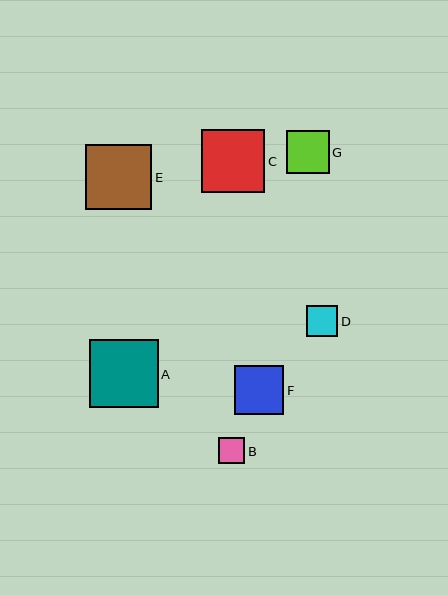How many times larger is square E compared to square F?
Square E is approximately 1.3 times the size of square F.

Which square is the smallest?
Square B is the smallest with a size of approximately 26 pixels.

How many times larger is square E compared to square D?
Square E is approximately 2.1 times the size of square D.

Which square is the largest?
Square A is the largest with a size of approximately 68 pixels.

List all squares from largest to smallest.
From largest to smallest: A, E, C, F, G, D, B.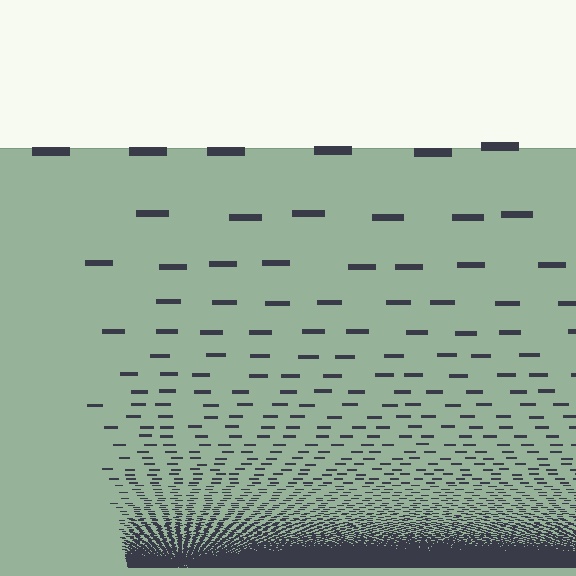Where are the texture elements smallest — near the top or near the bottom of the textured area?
Near the bottom.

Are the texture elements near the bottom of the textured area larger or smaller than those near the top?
Smaller. The gradient is inverted — elements near the bottom are smaller and denser.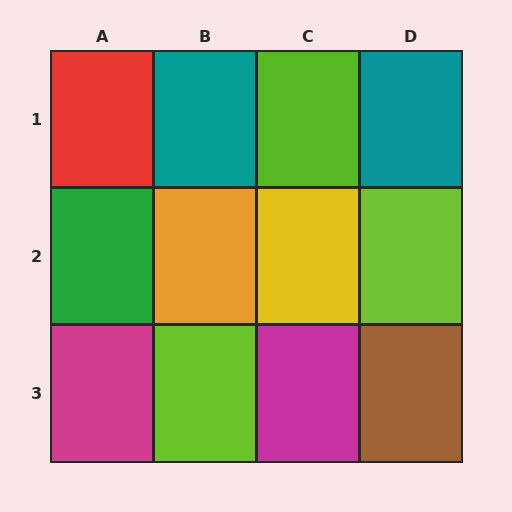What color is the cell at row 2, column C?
Yellow.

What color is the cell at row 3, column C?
Magenta.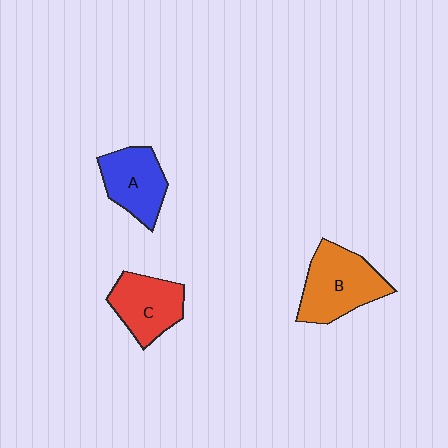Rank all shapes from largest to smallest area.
From largest to smallest: B (orange), C (red), A (blue).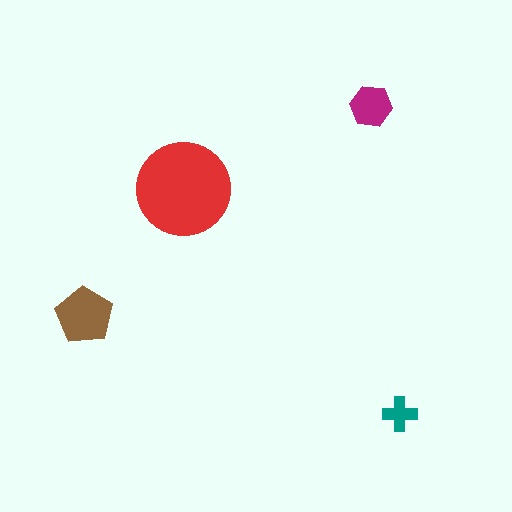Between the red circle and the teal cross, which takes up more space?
The red circle.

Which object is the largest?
The red circle.